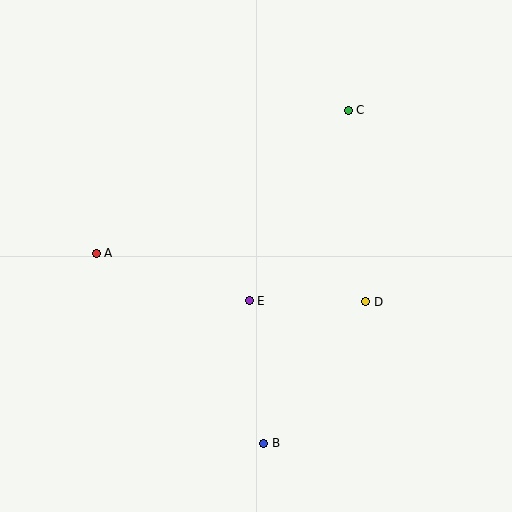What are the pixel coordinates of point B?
Point B is at (264, 443).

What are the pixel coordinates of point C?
Point C is at (348, 110).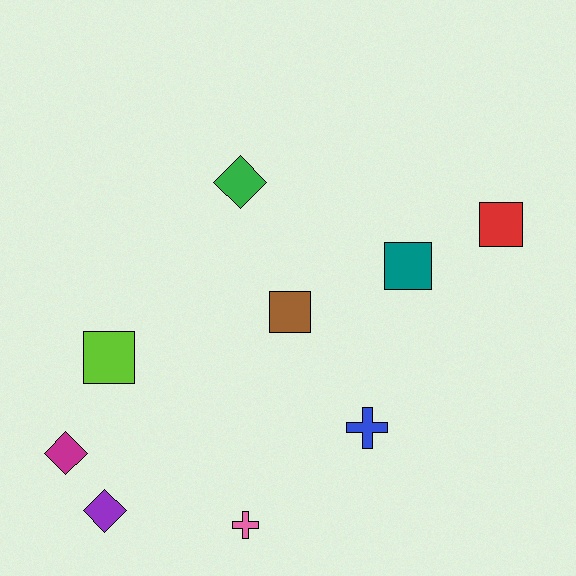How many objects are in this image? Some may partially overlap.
There are 9 objects.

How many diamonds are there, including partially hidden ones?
There are 3 diamonds.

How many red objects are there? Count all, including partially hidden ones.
There is 1 red object.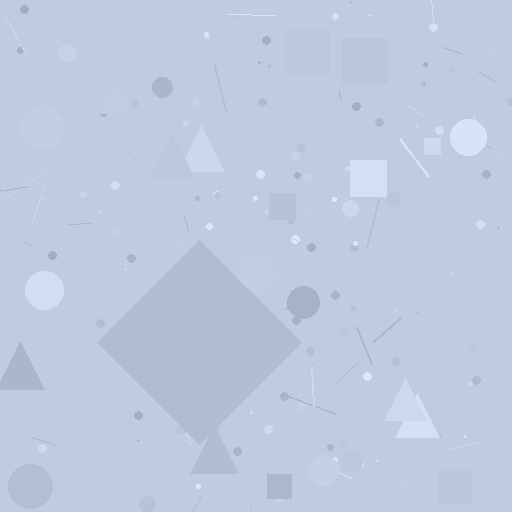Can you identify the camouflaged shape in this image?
The camouflaged shape is a diamond.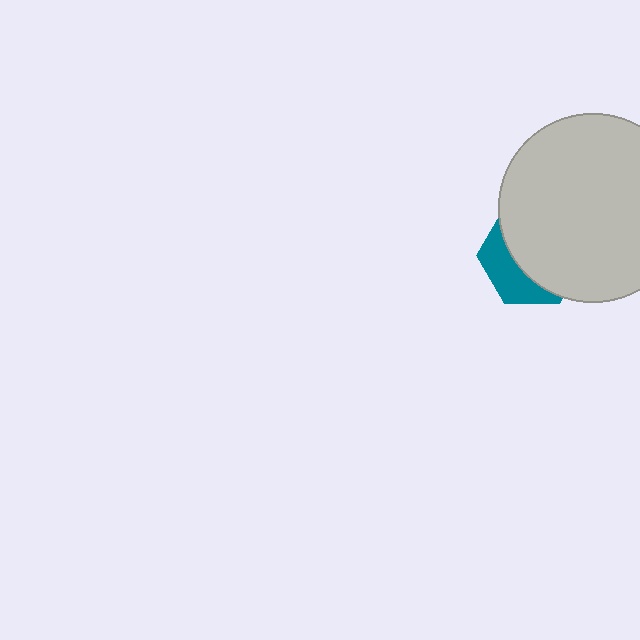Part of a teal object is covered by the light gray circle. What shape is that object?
It is a hexagon.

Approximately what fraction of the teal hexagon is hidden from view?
Roughly 66% of the teal hexagon is hidden behind the light gray circle.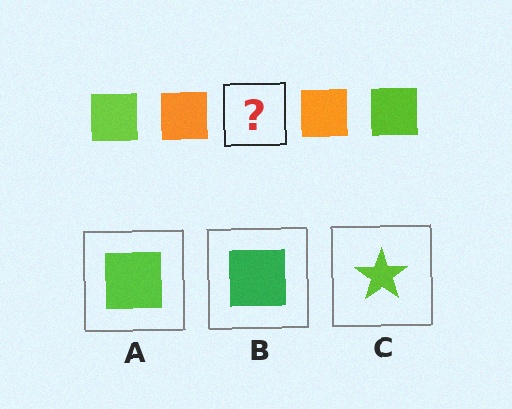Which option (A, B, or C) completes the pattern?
A.